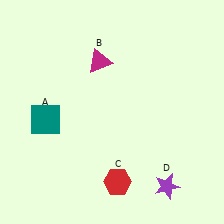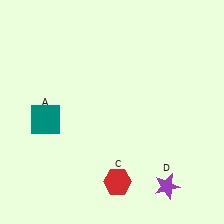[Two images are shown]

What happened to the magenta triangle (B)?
The magenta triangle (B) was removed in Image 2. It was in the top-left area of Image 1.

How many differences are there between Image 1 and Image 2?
There is 1 difference between the two images.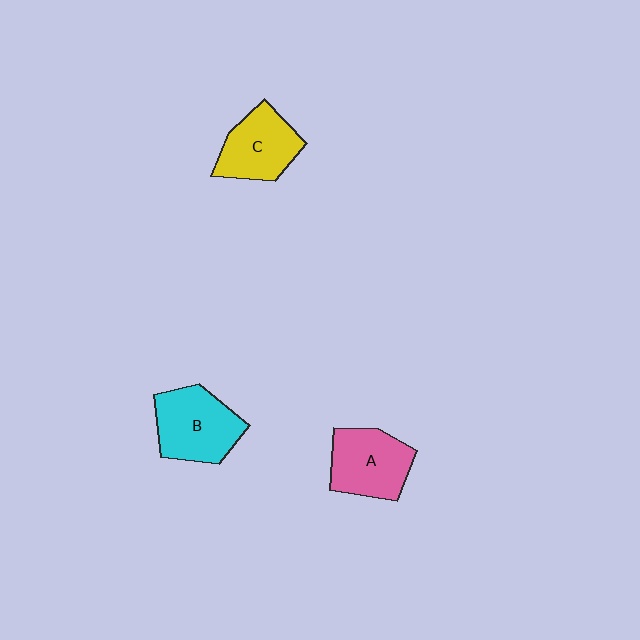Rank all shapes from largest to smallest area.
From largest to smallest: B (cyan), A (pink), C (yellow).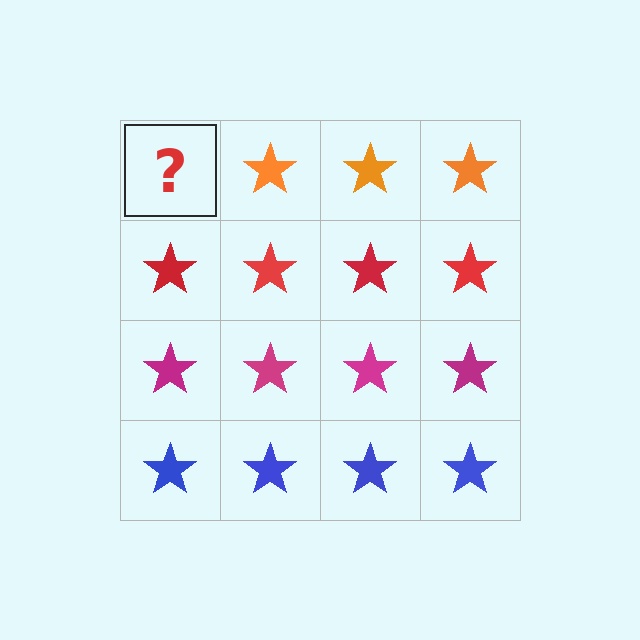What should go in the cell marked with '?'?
The missing cell should contain an orange star.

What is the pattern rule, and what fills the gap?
The rule is that each row has a consistent color. The gap should be filled with an orange star.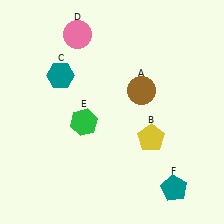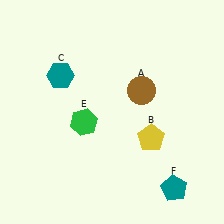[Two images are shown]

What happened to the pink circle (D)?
The pink circle (D) was removed in Image 2. It was in the top-left area of Image 1.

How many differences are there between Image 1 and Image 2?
There is 1 difference between the two images.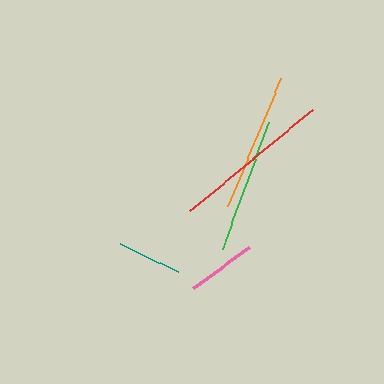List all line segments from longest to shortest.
From longest to shortest: red, orange, green, pink, teal.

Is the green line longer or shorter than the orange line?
The orange line is longer than the green line.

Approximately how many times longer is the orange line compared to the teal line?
The orange line is approximately 2.2 times the length of the teal line.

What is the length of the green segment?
The green segment is approximately 135 pixels long.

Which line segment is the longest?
The red line is the longest at approximately 158 pixels.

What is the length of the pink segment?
The pink segment is approximately 69 pixels long.